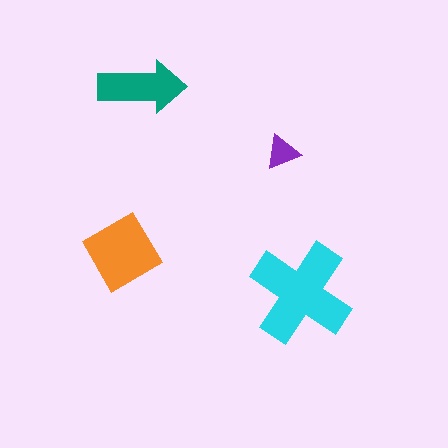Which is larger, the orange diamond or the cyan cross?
The cyan cross.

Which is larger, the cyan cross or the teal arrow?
The cyan cross.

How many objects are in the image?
There are 4 objects in the image.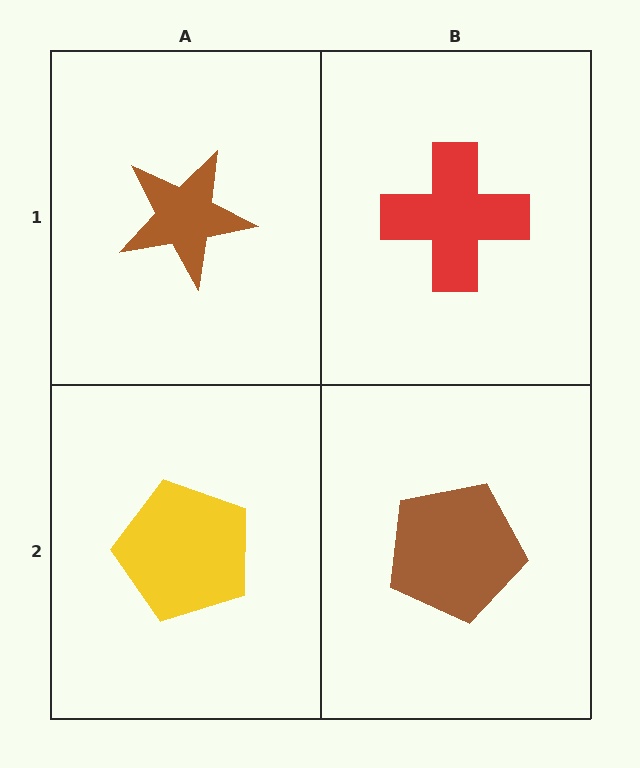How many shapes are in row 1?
2 shapes.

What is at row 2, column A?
A yellow pentagon.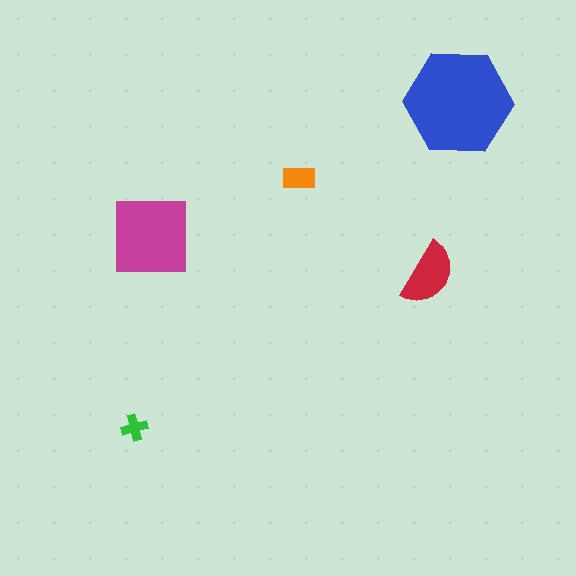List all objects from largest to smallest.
The blue hexagon, the magenta square, the red semicircle, the orange rectangle, the green cross.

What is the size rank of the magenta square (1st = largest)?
2nd.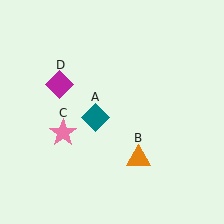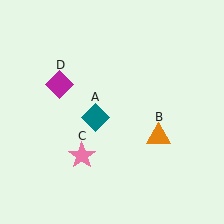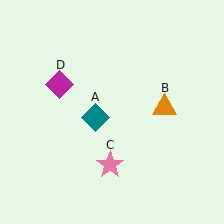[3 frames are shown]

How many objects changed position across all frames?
2 objects changed position: orange triangle (object B), pink star (object C).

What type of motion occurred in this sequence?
The orange triangle (object B), pink star (object C) rotated counterclockwise around the center of the scene.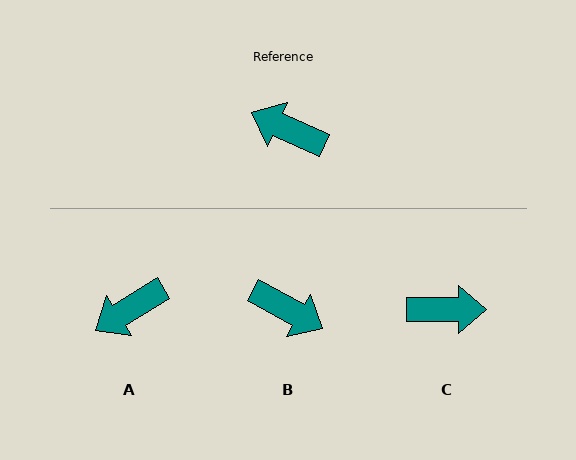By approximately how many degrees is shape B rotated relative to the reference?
Approximately 175 degrees counter-clockwise.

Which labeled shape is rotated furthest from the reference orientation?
B, about 175 degrees away.